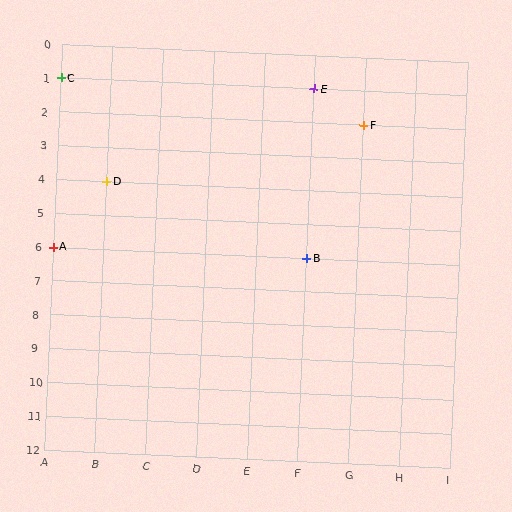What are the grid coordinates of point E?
Point E is at grid coordinates (F, 1).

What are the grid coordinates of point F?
Point F is at grid coordinates (G, 2).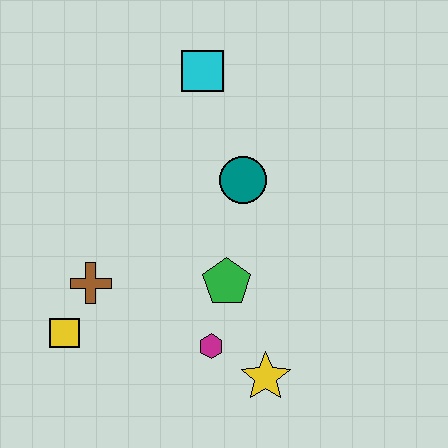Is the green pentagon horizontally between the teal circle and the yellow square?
Yes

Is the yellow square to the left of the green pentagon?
Yes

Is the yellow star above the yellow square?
No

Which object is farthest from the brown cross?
The cyan square is farthest from the brown cross.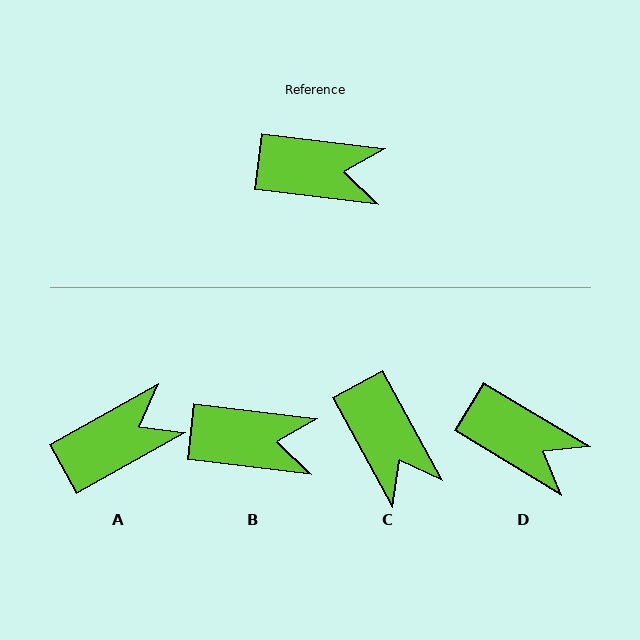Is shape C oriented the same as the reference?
No, it is off by about 54 degrees.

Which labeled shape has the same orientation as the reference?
B.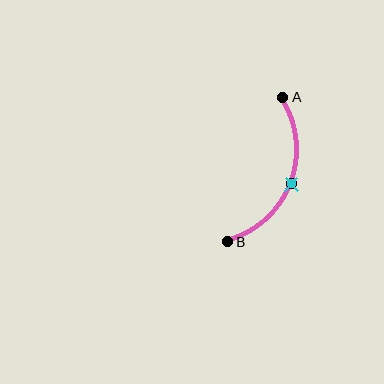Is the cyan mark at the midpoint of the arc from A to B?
Yes. The cyan mark lies on the arc at equal arc-length from both A and B — it is the arc midpoint.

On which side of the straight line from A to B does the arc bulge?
The arc bulges to the right of the straight line connecting A and B.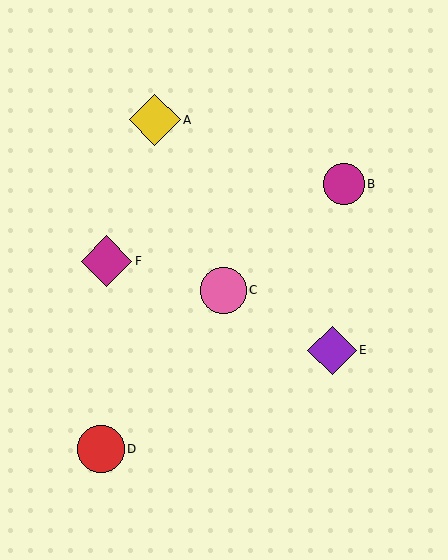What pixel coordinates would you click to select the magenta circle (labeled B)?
Click at (344, 184) to select the magenta circle B.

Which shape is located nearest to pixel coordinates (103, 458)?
The red circle (labeled D) at (101, 449) is nearest to that location.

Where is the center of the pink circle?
The center of the pink circle is at (224, 290).